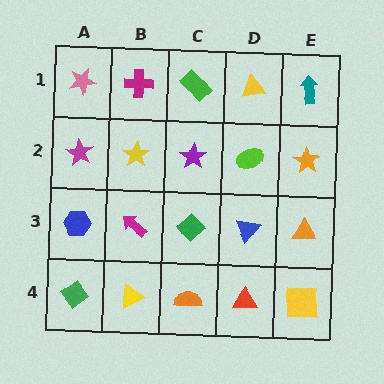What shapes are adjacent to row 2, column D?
A yellow triangle (row 1, column D), a blue triangle (row 3, column D), a purple star (row 2, column C), an orange star (row 2, column E).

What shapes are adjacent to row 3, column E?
An orange star (row 2, column E), a yellow square (row 4, column E), a blue triangle (row 3, column D).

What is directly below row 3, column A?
A green diamond.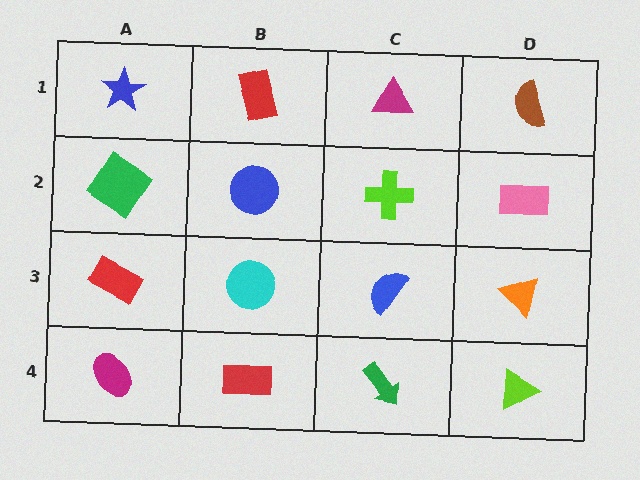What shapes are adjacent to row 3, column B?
A blue circle (row 2, column B), a red rectangle (row 4, column B), a red rectangle (row 3, column A), a blue semicircle (row 3, column C).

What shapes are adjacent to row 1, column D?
A pink rectangle (row 2, column D), a magenta triangle (row 1, column C).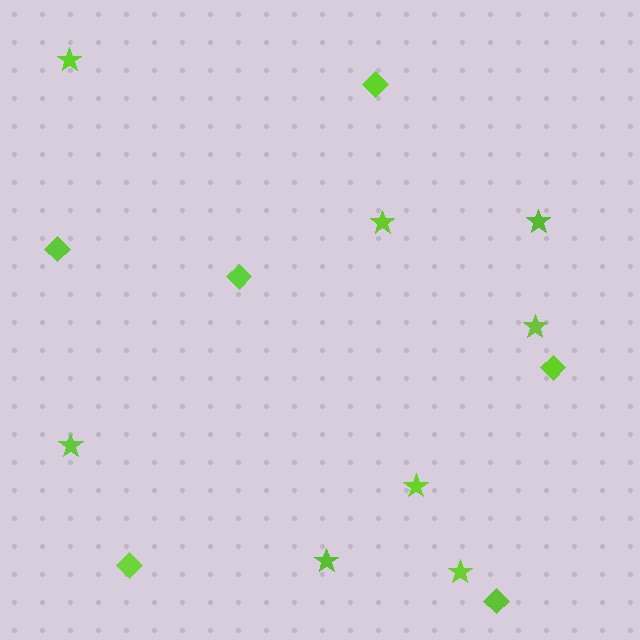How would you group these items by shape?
There are 2 groups: one group of stars (8) and one group of diamonds (6).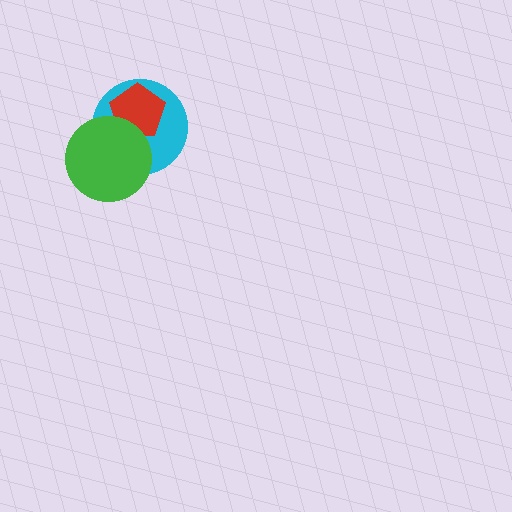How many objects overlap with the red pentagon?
2 objects overlap with the red pentagon.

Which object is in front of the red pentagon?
The green circle is in front of the red pentagon.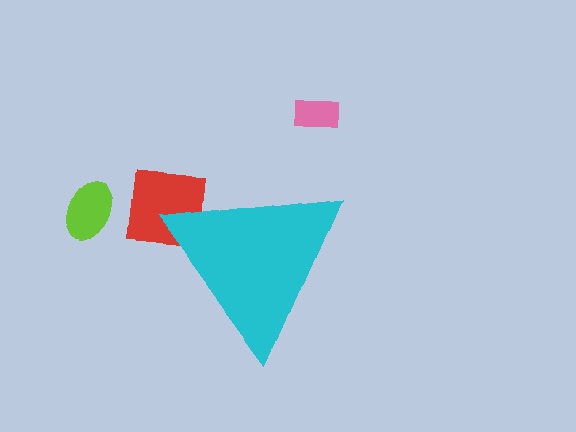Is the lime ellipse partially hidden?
No, the lime ellipse is fully visible.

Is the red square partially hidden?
Yes, the red square is partially hidden behind the cyan triangle.